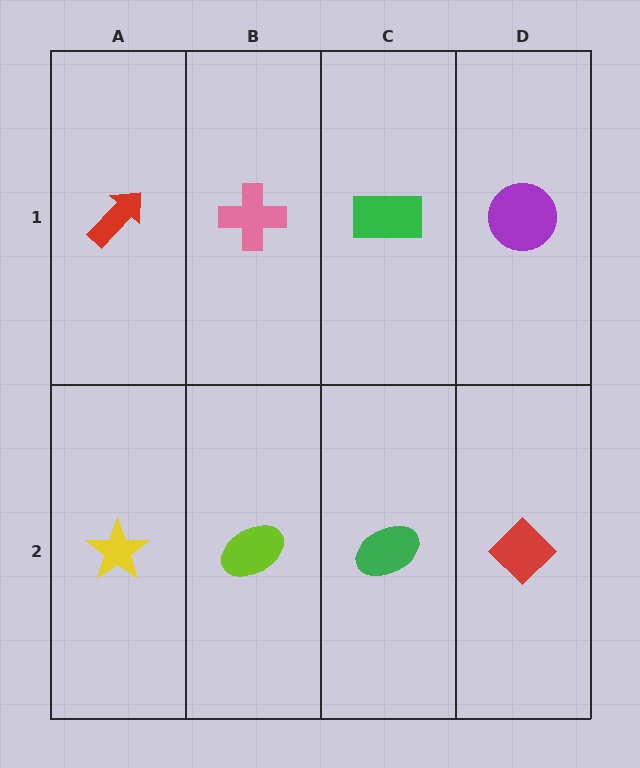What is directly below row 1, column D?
A red diamond.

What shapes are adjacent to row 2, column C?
A green rectangle (row 1, column C), a lime ellipse (row 2, column B), a red diamond (row 2, column D).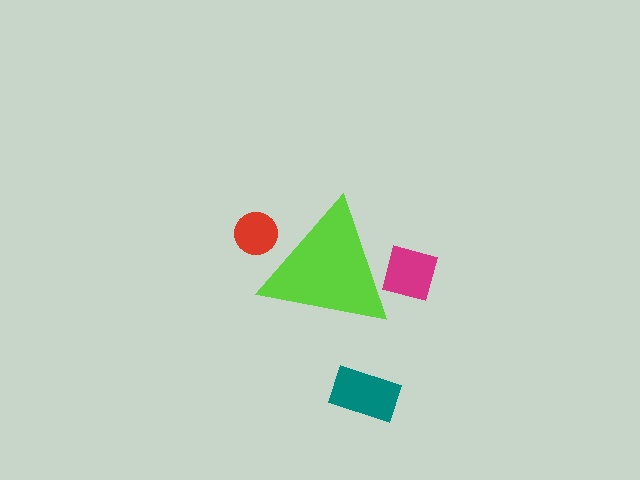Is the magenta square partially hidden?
Yes, the magenta square is partially hidden behind the lime triangle.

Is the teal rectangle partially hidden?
No, the teal rectangle is fully visible.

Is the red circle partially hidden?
Yes, the red circle is partially hidden behind the lime triangle.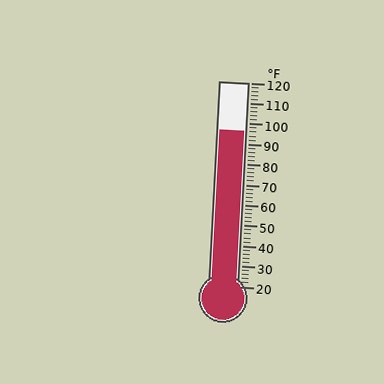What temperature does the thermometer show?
The thermometer shows approximately 96°F.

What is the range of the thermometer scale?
The thermometer scale ranges from 20°F to 120°F.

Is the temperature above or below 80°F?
The temperature is above 80°F.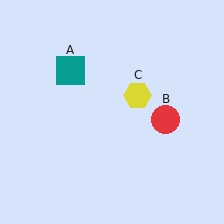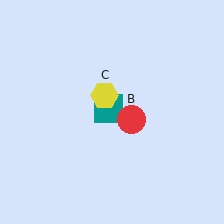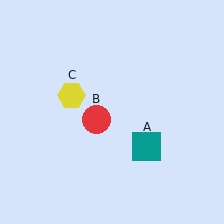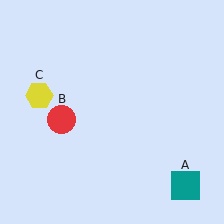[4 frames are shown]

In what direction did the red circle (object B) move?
The red circle (object B) moved left.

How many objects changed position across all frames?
3 objects changed position: teal square (object A), red circle (object B), yellow hexagon (object C).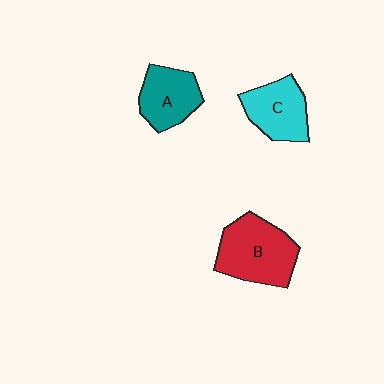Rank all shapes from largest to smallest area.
From largest to smallest: B (red), C (cyan), A (teal).